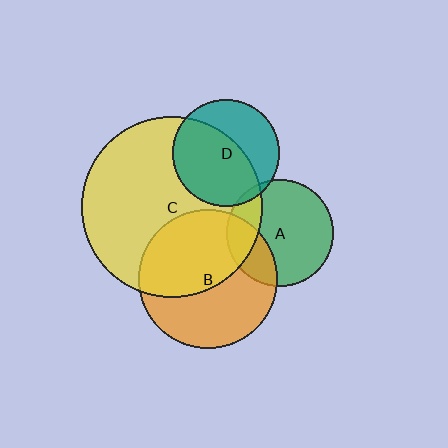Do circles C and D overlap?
Yes.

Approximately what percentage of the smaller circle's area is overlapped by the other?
Approximately 60%.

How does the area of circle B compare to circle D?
Approximately 1.7 times.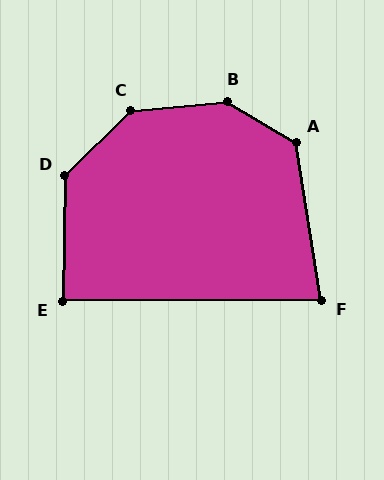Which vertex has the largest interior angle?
B, at approximately 144 degrees.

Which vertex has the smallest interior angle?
F, at approximately 81 degrees.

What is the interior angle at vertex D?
Approximately 135 degrees (obtuse).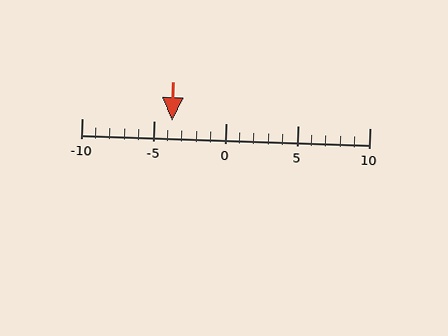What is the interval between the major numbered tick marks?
The major tick marks are spaced 5 units apart.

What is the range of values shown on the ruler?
The ruler shows values from -10 to 10.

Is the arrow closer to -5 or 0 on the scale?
The arrow is closer to -5.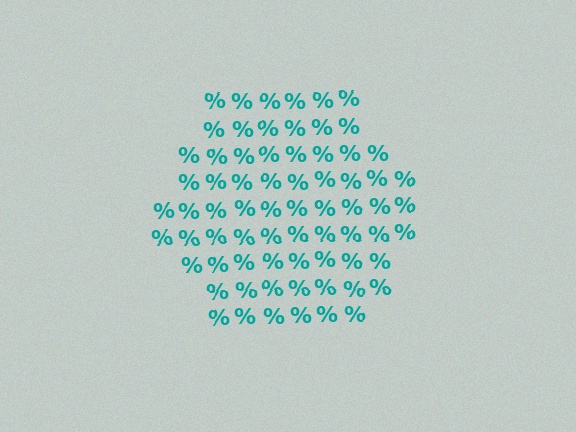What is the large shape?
The large shape is a hexagon.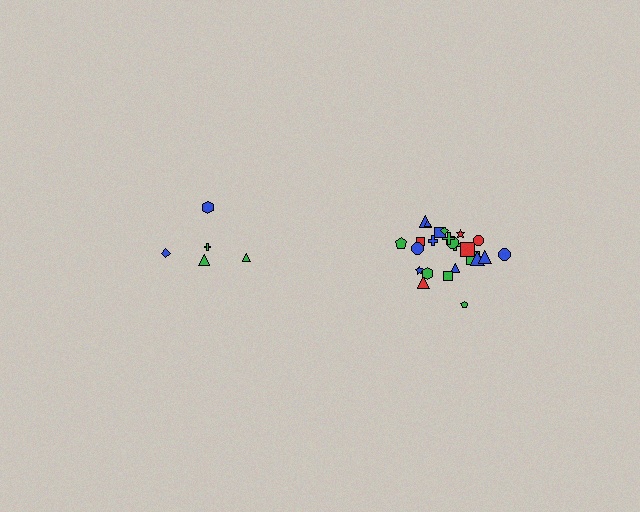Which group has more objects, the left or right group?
The right group.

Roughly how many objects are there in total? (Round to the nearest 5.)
Roughly 30 objects in total.